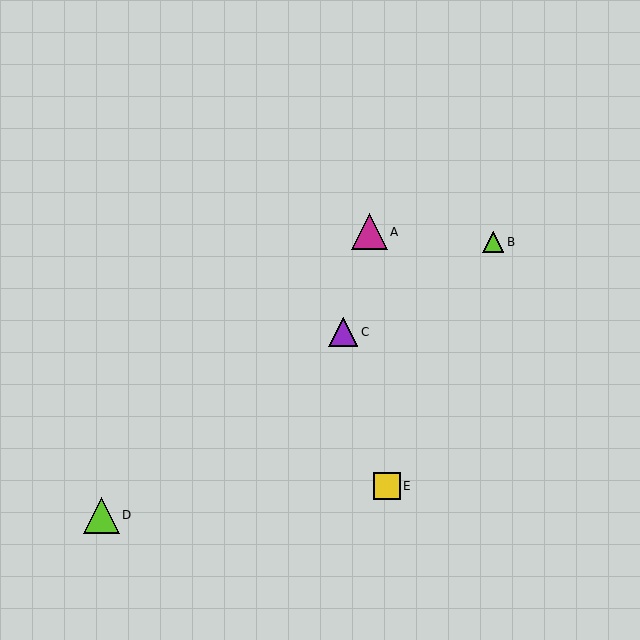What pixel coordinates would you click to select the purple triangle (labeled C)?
Click at (343, 332) to select the purple triangle C.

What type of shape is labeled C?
Shape C is a purple triangle.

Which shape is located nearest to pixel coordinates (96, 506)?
The lime triangle (labeled D) at (101, 515) is nearest to that location.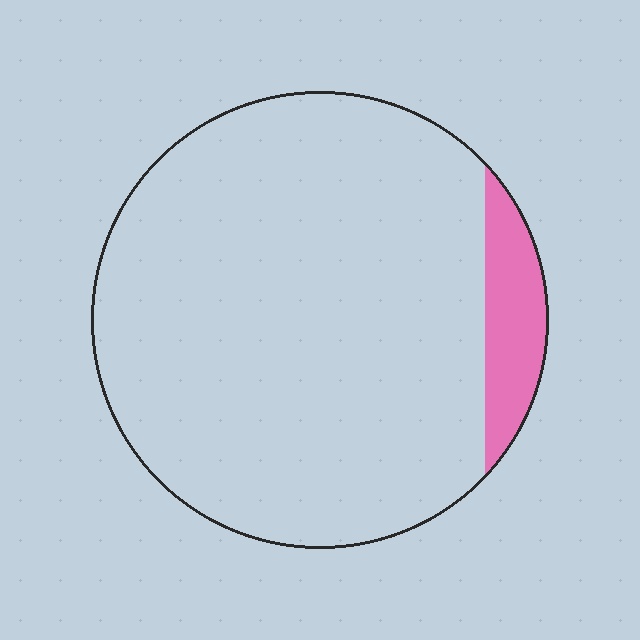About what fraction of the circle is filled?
About one tenth (1/10).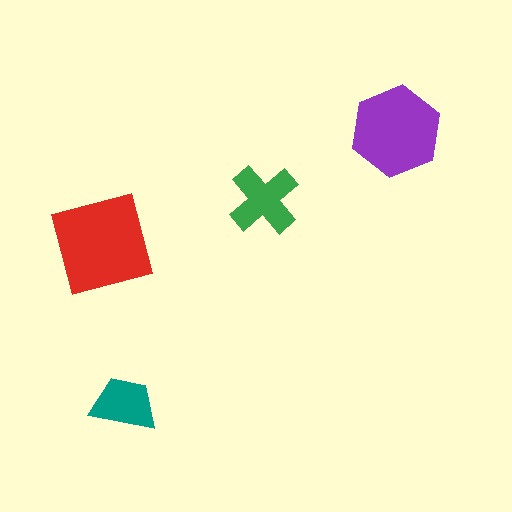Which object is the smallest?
The teal trapezoid.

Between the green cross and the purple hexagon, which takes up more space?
The purple hexagon.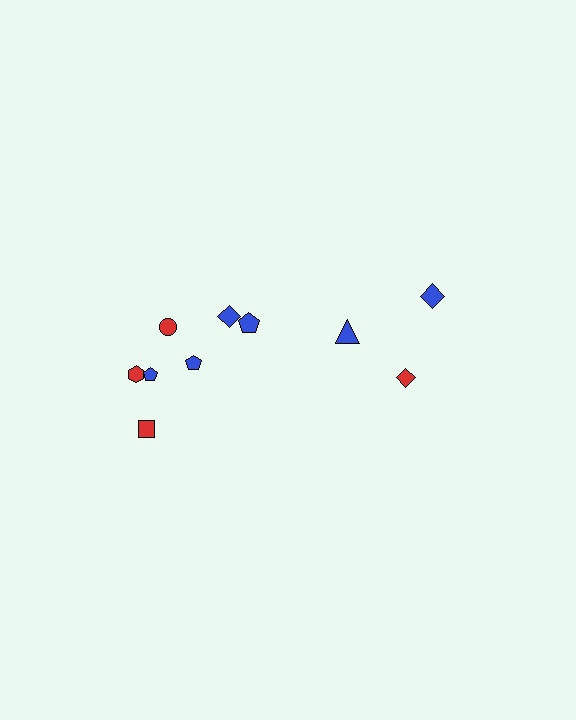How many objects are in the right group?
There are 3 objects.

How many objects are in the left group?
There are 7 objects.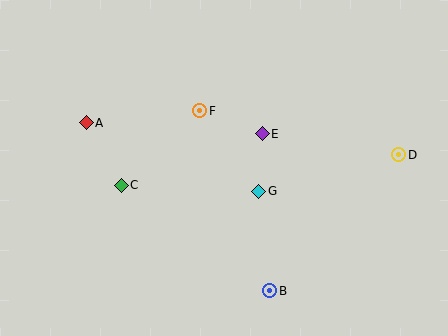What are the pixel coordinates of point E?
Point E is at (262, 134).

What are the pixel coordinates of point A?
Point A is at (86, 123).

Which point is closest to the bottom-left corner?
Point C is closest to the bottom-left corner.